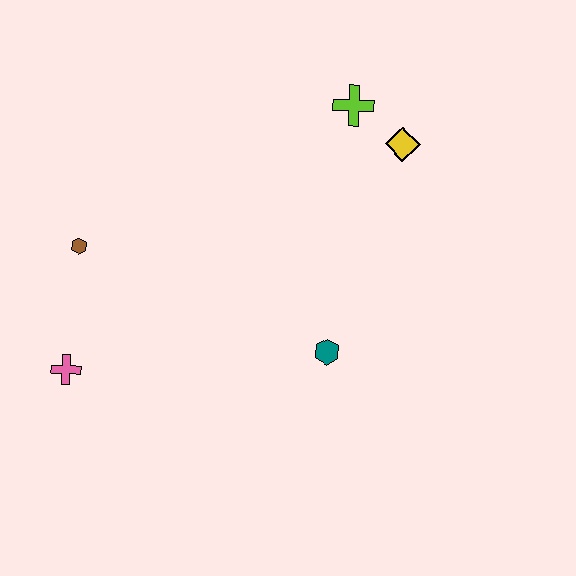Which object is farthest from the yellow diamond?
The pink cross is farthest from the yellow diamond.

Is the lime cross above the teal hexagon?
Yes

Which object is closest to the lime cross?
The yellow diamond is closest to the lime cross.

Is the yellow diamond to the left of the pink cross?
No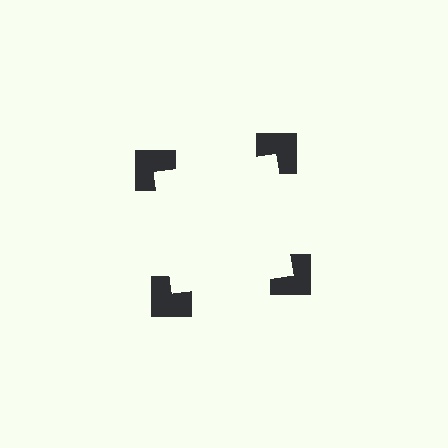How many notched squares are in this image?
There are 4 — one at each vertex of the illusory square.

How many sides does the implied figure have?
4 sides.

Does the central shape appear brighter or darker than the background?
It typically appears slightly brighter than the background, even though no actual brightness change is drawn.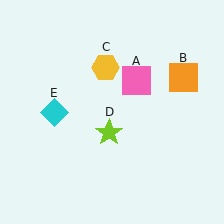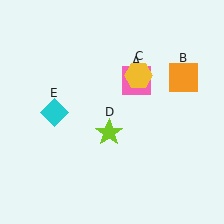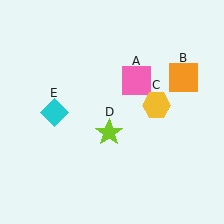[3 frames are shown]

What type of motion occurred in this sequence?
The yellow hexagon (object C) rotated clockwise around the center of the scene.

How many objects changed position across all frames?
1 object changed position: yellow hexagon (object C).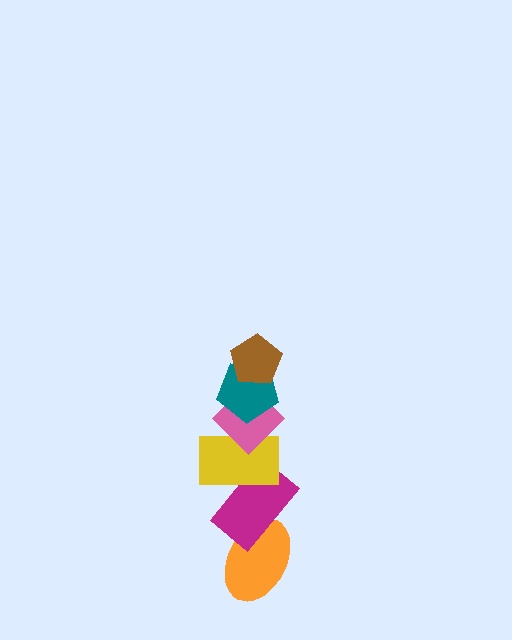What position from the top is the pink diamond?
The pink diamond is 3rd from the top.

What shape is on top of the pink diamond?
The teal pentagon is on top of the pink diamond.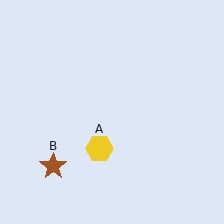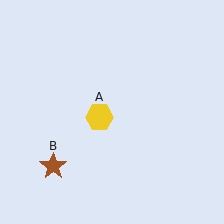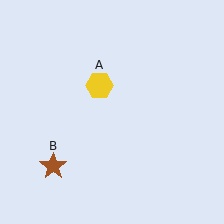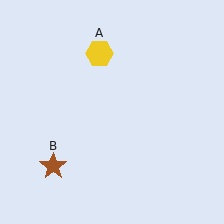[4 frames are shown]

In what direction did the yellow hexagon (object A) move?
The yellow hexagon (object A) moved up.